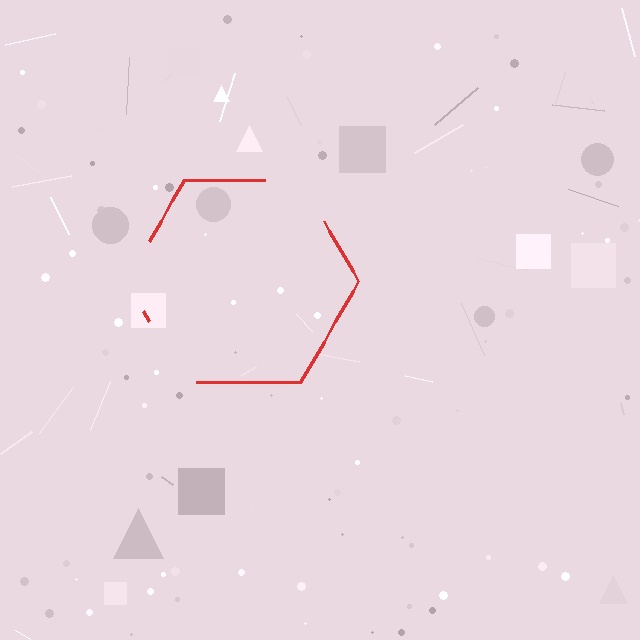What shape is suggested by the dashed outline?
The dashed outline suggests a hexagon.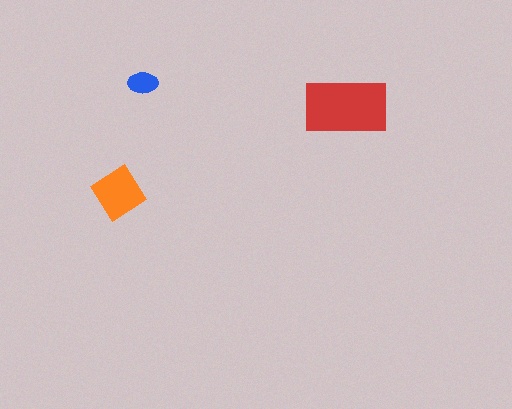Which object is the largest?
The red rectangle.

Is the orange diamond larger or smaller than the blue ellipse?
Larger.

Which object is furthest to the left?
The orange diamond is leftmost.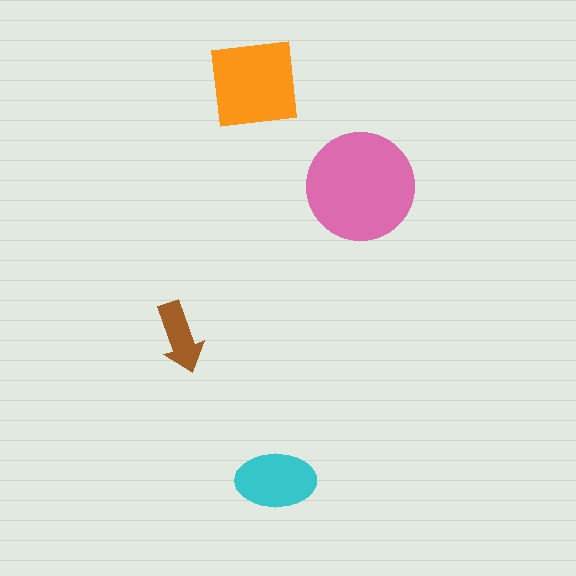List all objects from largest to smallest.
The pink circle, the orange square, the cyan ellipse, the brown arrow.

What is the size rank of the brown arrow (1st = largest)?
4th.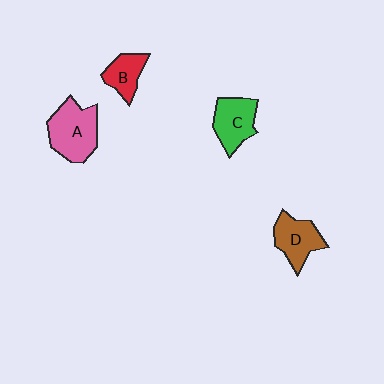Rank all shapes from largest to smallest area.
From largest to smallest: A (pink), C (green), D (brown), B (red).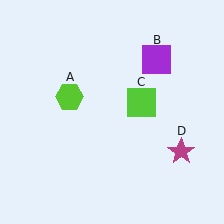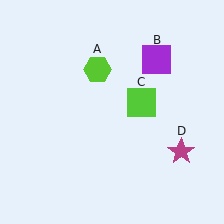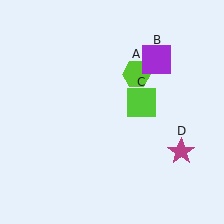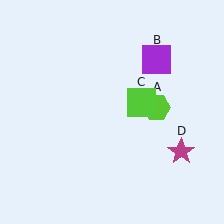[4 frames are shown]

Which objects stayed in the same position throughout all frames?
Purple square (object B) and lime square (object C) and magenta star (object D) remained stationary.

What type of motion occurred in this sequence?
The lime hexagon (object A) rotated clockwise around the center of the scene.